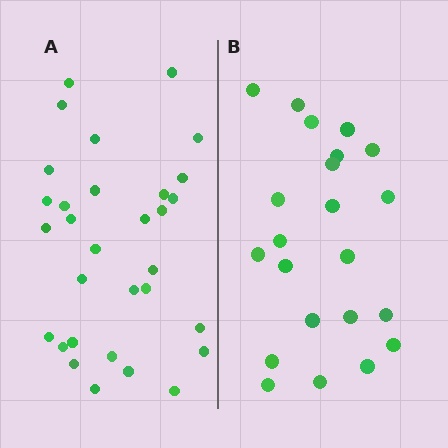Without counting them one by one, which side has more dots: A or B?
Region A (the left region) has more dots.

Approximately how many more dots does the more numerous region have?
Region A has roughly 8 or so more dots than region B.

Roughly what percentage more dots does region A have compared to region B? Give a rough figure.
About 40% more.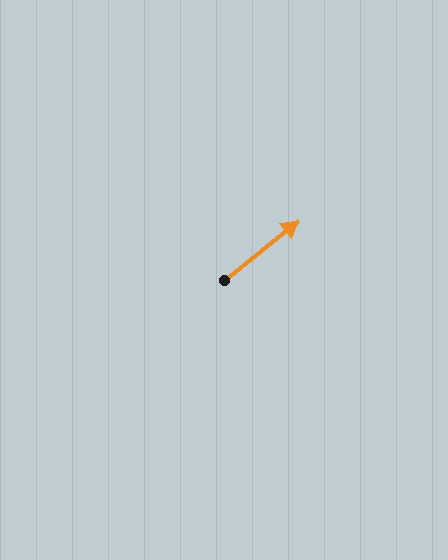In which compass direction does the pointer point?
Northeast.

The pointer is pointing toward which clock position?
Roughly 2 o'clock.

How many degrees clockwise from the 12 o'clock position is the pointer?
Approximately 52 degrees.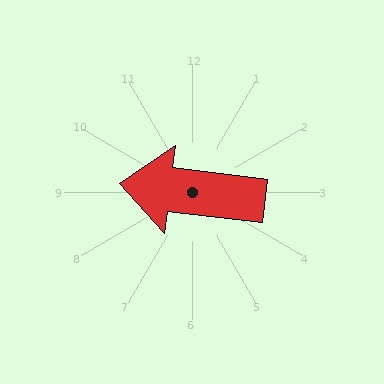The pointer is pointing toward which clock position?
Roughly 9 o'clock.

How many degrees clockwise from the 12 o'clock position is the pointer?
Approximately 277 degrees.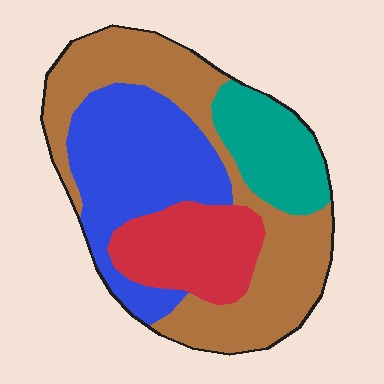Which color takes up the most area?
Brown, at roughly 40%.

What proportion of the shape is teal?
Teal covers about 15% of the shape.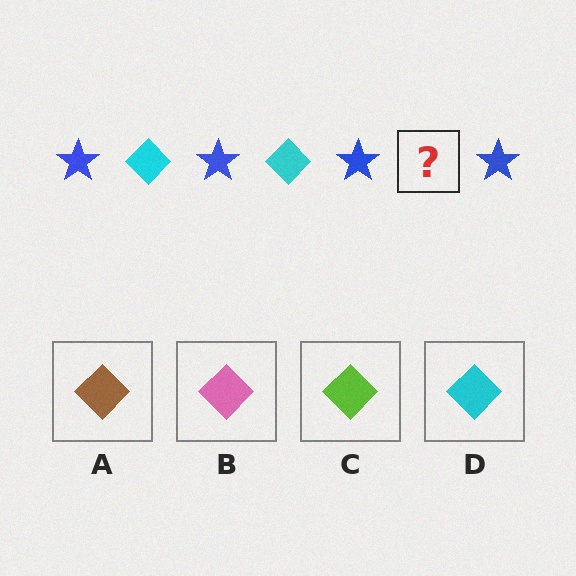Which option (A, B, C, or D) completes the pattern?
D.